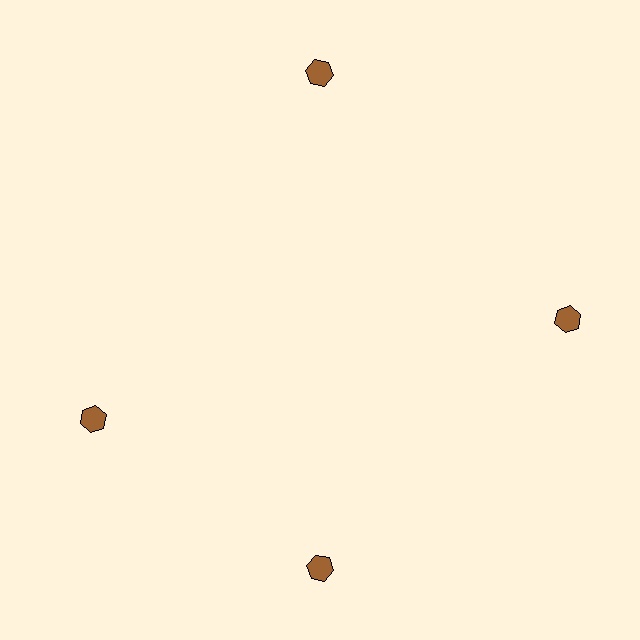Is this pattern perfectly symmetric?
No. The 4 brown hexagons are arranged in a ring, but one element near the 9 o'clock position is rotated out of alignment along the ring, breaking the 4-fold rotational symmetry.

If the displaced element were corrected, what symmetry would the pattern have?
It would have 4-fold rotational symmetry — the pattern would map onto itself every 90 degrees.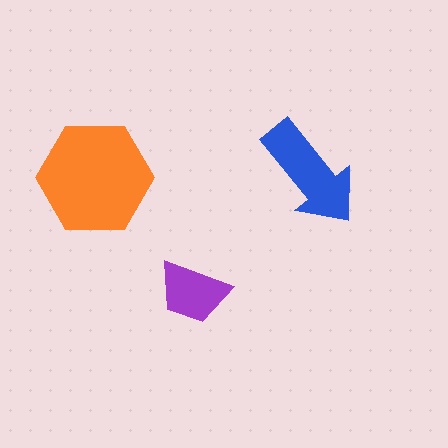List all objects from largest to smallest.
The orange hexagon, the blue arrow, the purple trapezoid.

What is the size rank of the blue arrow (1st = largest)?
2nd.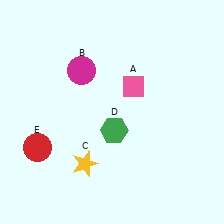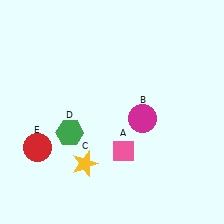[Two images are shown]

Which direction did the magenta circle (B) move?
The magenta circle (B) moved right.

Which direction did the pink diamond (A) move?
The pink diamond (A) moved down.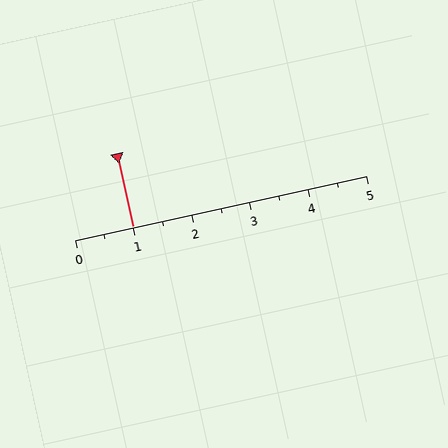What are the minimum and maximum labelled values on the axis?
The axis runs from 0 to 5.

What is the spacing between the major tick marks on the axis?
The major ticks are spaced 1 apart.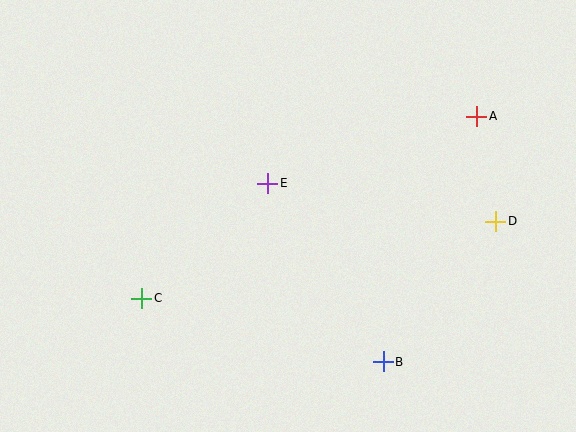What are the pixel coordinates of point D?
Point D is at (496, 221).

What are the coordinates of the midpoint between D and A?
The midpoint between D and A is at (486, 169).